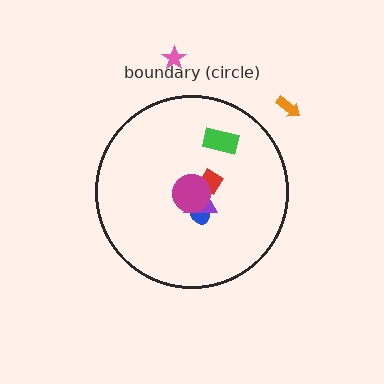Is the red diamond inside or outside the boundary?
Inside.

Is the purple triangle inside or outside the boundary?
Inside.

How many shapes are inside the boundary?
5 inside, 2 outside.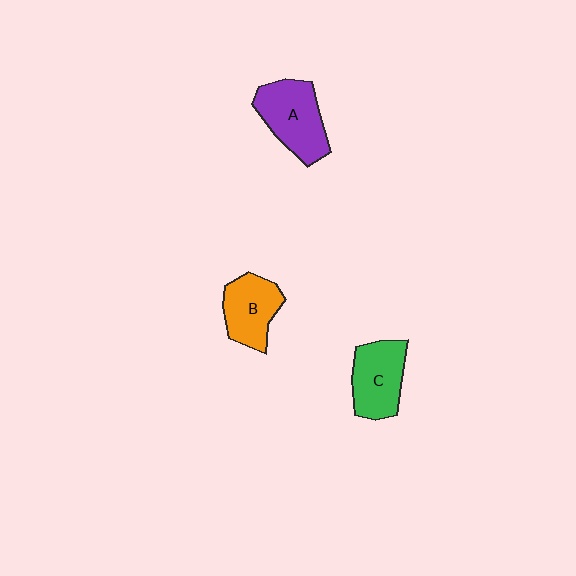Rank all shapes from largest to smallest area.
From largest to smallest: A (purple), C (green), B (orange).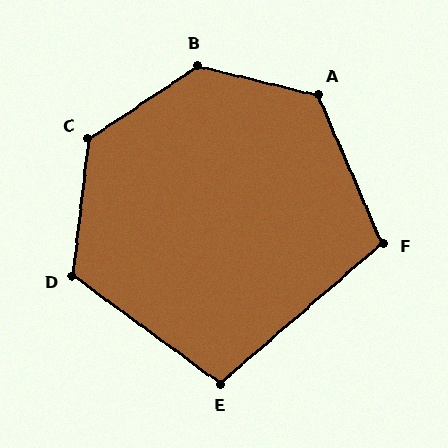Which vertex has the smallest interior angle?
E, at approximately 103 degrees.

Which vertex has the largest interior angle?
B, at approximately 133 degrees.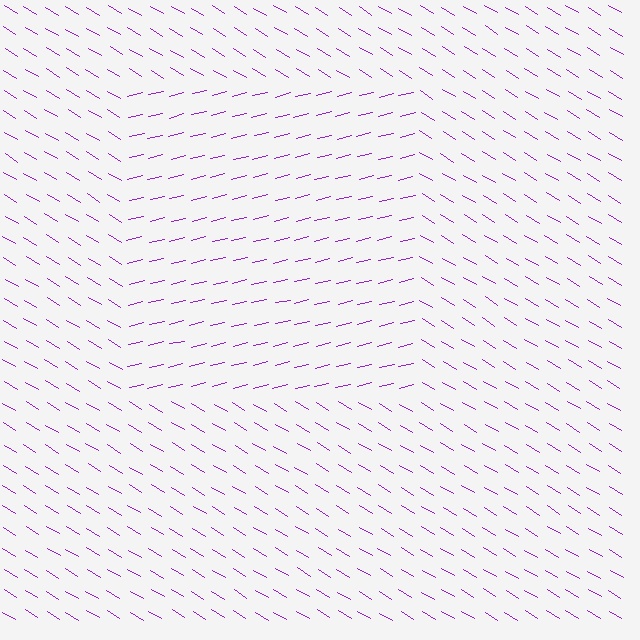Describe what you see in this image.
The image is filled with small purple line segments. A rectangle region in the image has lines oriented differently from the surrounding lines, creating a visible texture boundary.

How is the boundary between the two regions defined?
The boundary is defined purely by a change in line orientation (approximately 45 degrees difference). All lines are the same color and thickness.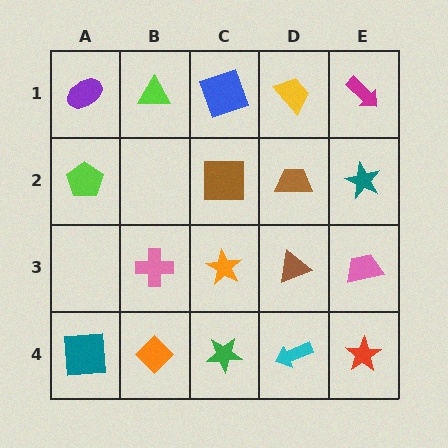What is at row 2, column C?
A brown square.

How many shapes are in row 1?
5 shapes.